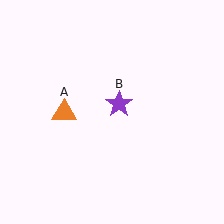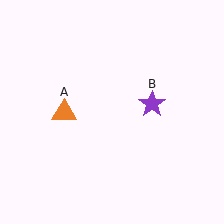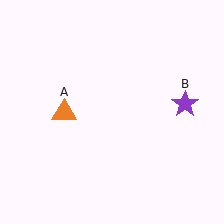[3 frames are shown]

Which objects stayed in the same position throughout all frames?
Orange triangle (object A) remained stationary.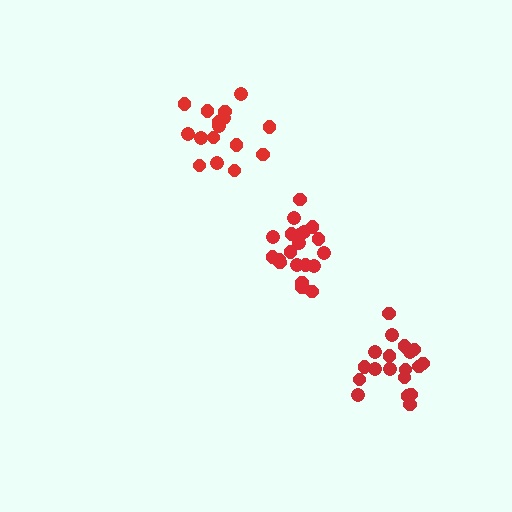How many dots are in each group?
Group 1: 16 dots, Group 2: 20 dots, Group 3: 19 dots (55 total).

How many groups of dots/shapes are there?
There are 3 groups.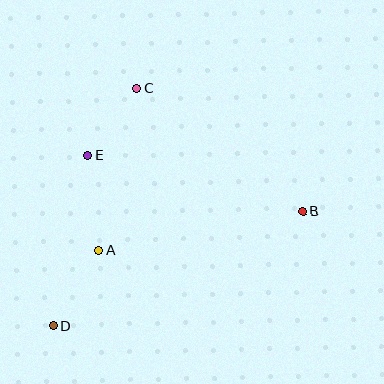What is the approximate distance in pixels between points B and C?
The distance between B and C is approximately 207 pixels.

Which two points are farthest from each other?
Points B and D are farthest from each other.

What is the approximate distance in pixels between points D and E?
The distance between D and E is approximately 174 pixels.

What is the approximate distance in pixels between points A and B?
The distance between A and B is approximately 208 pixels.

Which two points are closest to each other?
Points C and E are closest to each other.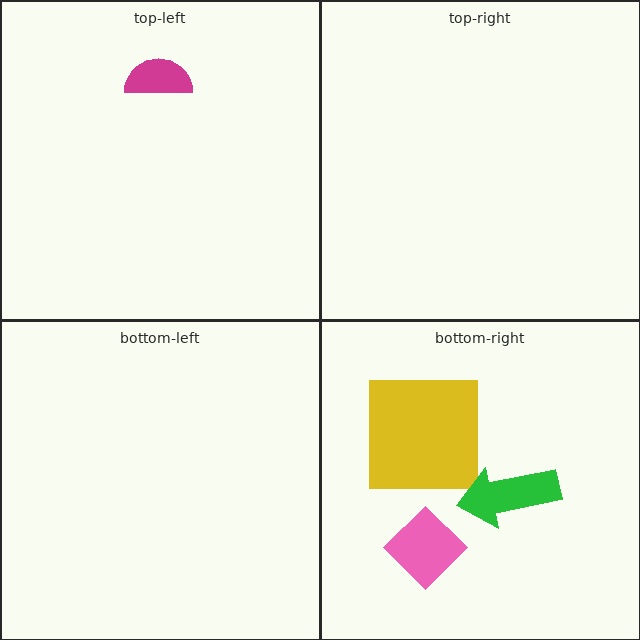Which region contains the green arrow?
The bottom-right region.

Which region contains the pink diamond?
The bottom-right region.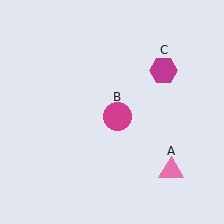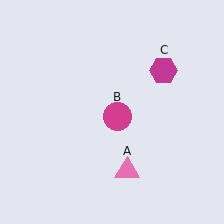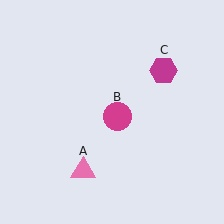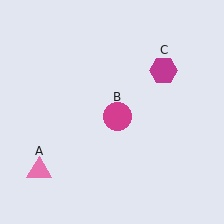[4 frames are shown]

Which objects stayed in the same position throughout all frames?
Magenta circle (object B) and magenta hexagon (object C) remained stationary.